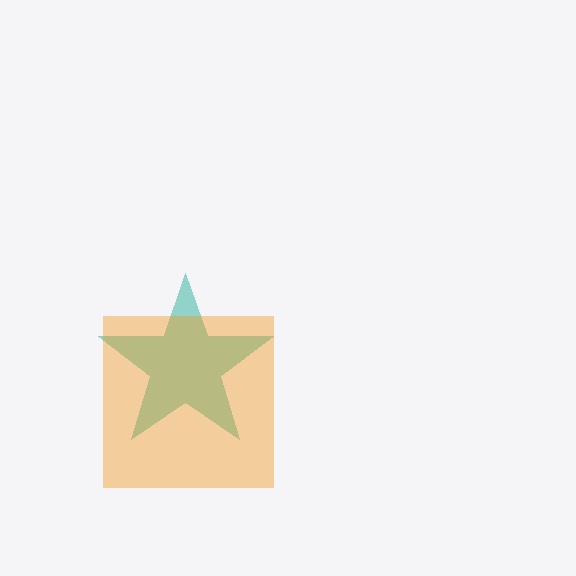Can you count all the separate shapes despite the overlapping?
Yes, there are 2 separate shapes.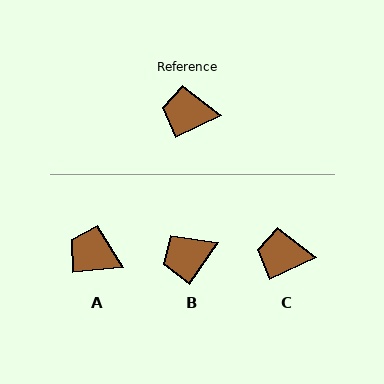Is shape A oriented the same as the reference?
No, it is off by about 20 degrees.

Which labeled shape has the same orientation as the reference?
C.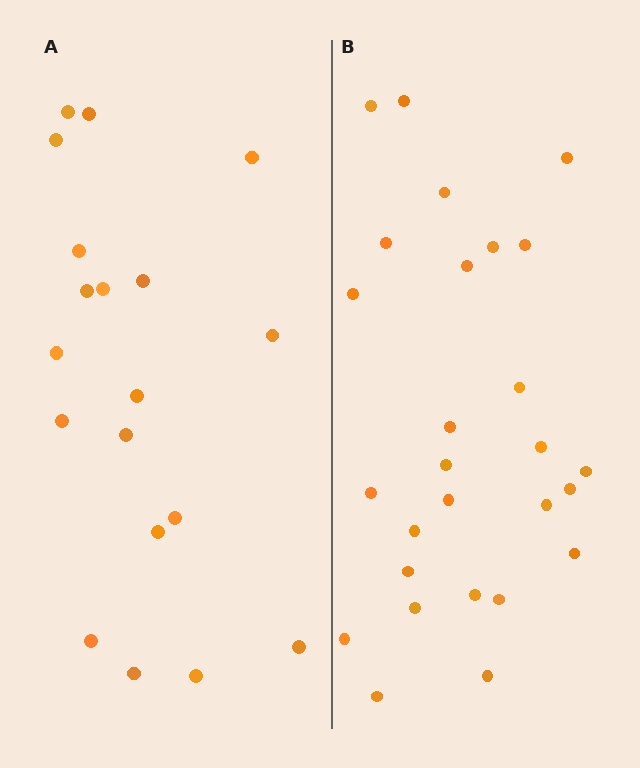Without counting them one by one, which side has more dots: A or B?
Region B (the right region) has more dots.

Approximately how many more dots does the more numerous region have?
Region B has roughly 8 or so more dots than region A.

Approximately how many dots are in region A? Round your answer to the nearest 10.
About 20 dots. (The exact count is 19, which rounds to 20.)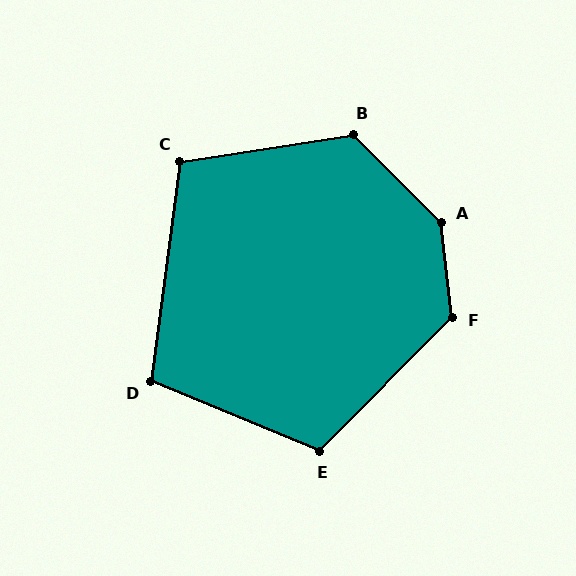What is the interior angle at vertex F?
Approximately 129 degrees (obtuse).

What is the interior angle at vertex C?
Approximately 106 degrees (obtuse).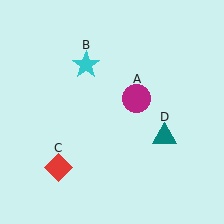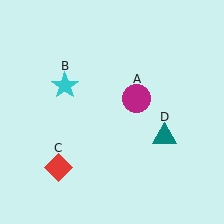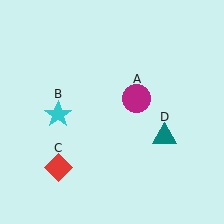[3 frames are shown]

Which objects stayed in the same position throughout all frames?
Magenta circle (object A) and red diamond (object C) and teal triangle (object D) remained stationary.